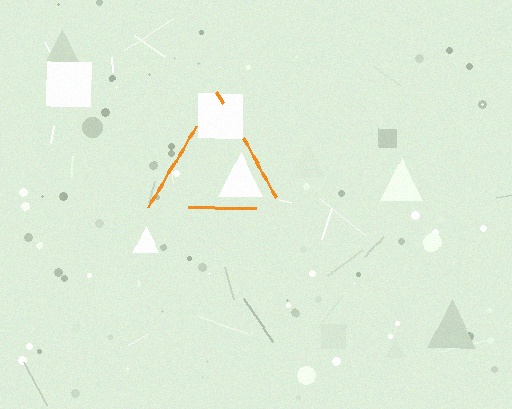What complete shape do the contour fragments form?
The contour fragments form a triangle.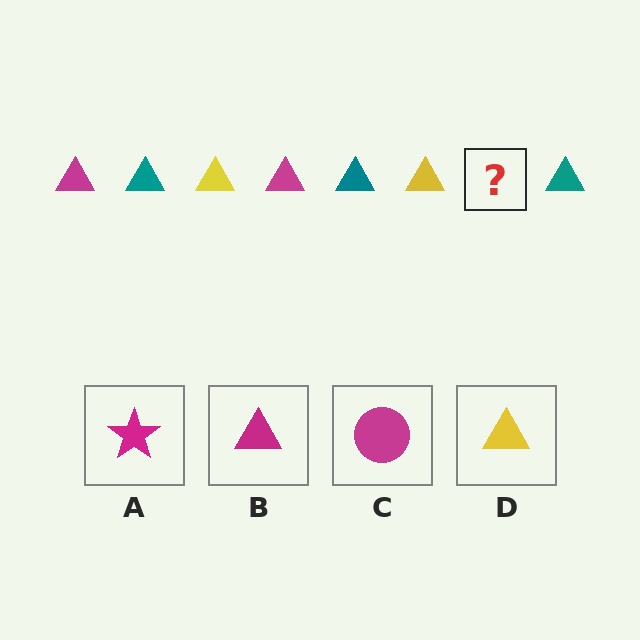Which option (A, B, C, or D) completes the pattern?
B.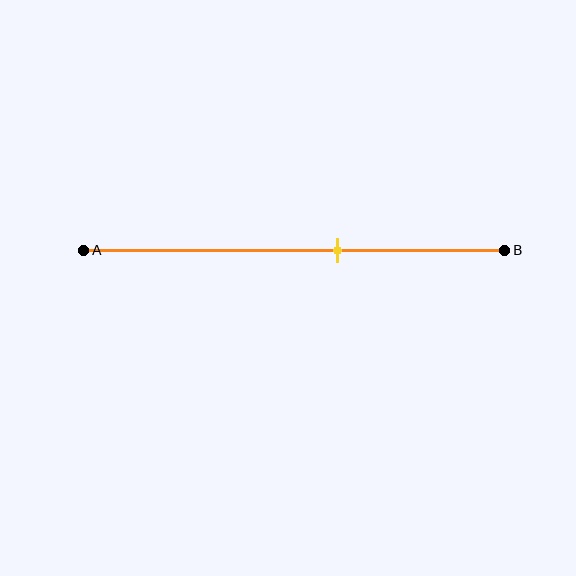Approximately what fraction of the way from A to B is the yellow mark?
The yellow mark is approximately 60% of the way from A to B.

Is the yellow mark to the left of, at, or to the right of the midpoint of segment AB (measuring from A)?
The yellow mark is to the right of the midpoint of segment AB.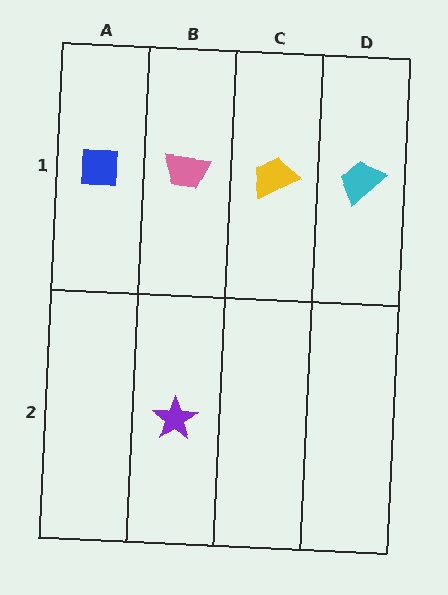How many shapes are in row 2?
1 shape.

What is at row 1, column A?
A blue square.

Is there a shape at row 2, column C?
No, that cell is empty.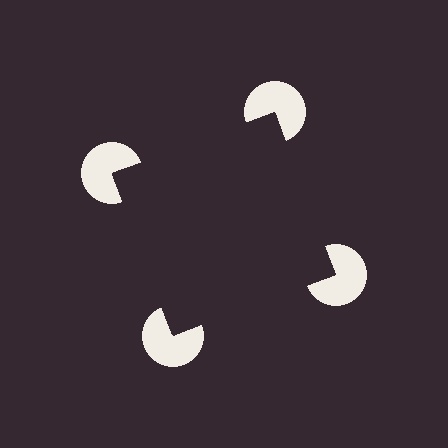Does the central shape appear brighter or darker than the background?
It typically appears slightly darker than the background, even though no actual brightness change is drawn.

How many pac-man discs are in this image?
There are 4 — one at each vertex of the illusory square.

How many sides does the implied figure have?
4 sides.